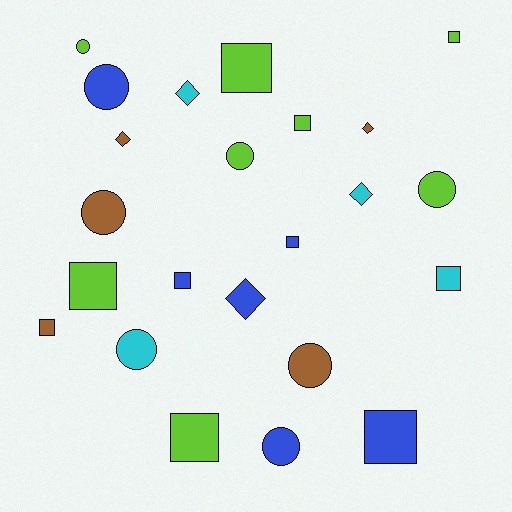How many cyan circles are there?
There is 1 cyan circle.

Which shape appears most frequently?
Square, with 10 objects.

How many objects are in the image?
There are 23 objects.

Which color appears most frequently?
Lime, with 8 objects.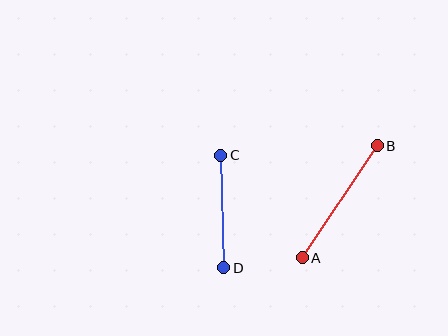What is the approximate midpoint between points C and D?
The midpoint is at approximately (222, 212) pixels.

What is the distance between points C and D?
The distance is approximately 112 pixels.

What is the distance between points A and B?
The distance is approximately 135 pixels.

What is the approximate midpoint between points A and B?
The midpoint is at approximately (340, 202) pixels.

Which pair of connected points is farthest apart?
Points A and B are farthest apart.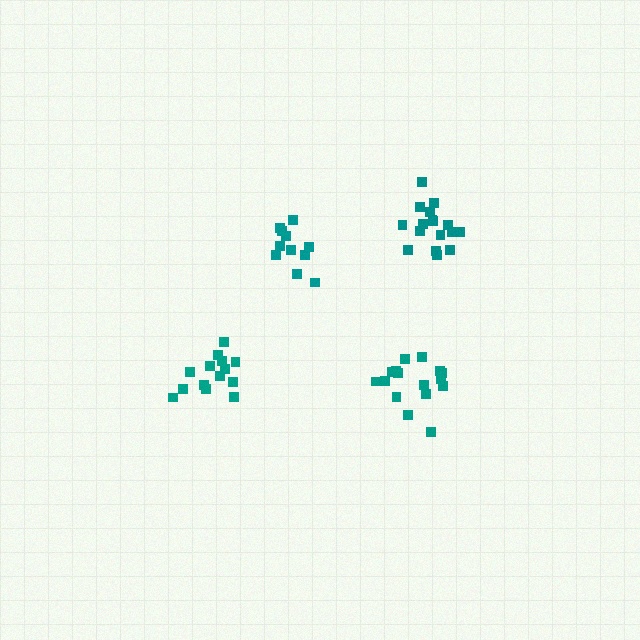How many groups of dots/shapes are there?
There are 4 groups.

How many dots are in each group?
Group 1: 11 dots, Group 2: 14 dots, Group 3: 16 dots, Group 4: 17 dots (58 total).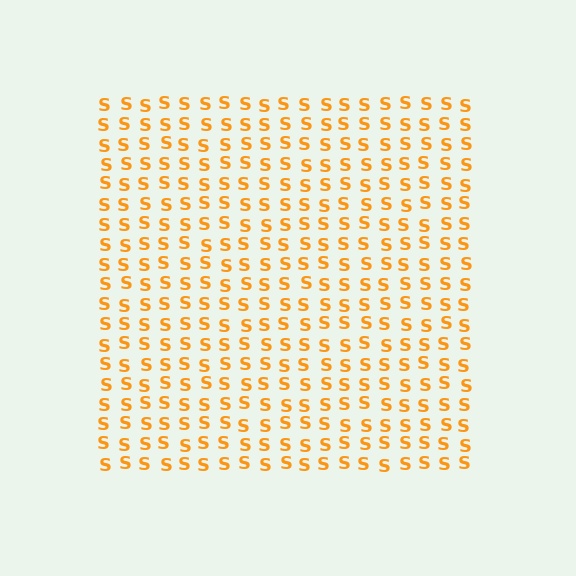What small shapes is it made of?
It is made of small letter S's.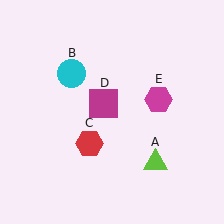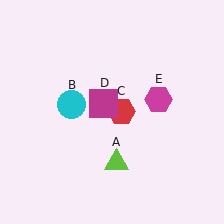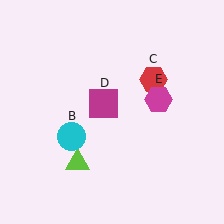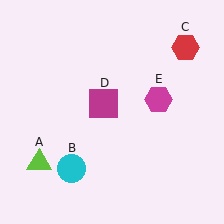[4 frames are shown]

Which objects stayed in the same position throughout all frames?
Magenta square (object D) and magenta hexagon (object E) remained stationary.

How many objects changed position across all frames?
3 objects changed position: lime triangle (object A), cyan circle (object B), red hexagon (object C).